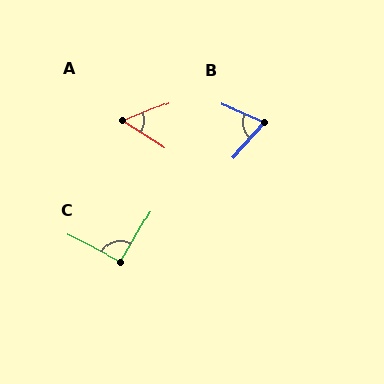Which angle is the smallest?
A, at approximately 55 degrees.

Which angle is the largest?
C, at approximately 94 degrees.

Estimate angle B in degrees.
Approximately 71 degrees.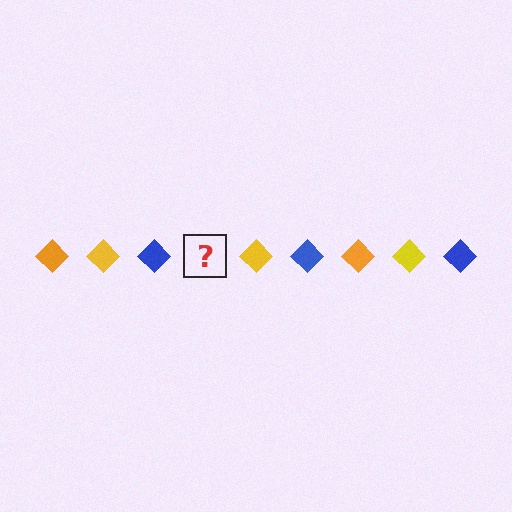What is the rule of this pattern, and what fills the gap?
The rule is that the pattern cycles through orange, yellow, blue diamonds. The gap should be filled with an orange diamond.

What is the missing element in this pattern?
The missing element is an orange diamond.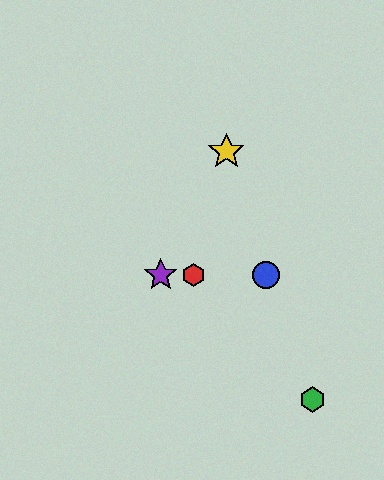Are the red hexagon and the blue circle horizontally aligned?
Yes, both are at y≈275.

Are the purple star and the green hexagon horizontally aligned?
No, the purple star is at y≈275 and the green hexagon is at y≈400.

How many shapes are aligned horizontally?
3 shapes (the red hexagon, the blue circle, the purple star) are aligned horizontally.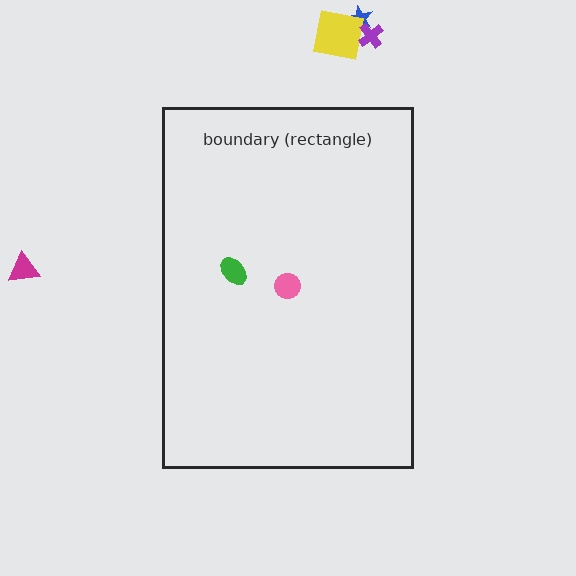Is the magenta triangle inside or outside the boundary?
Outside.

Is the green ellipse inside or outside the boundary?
Inside.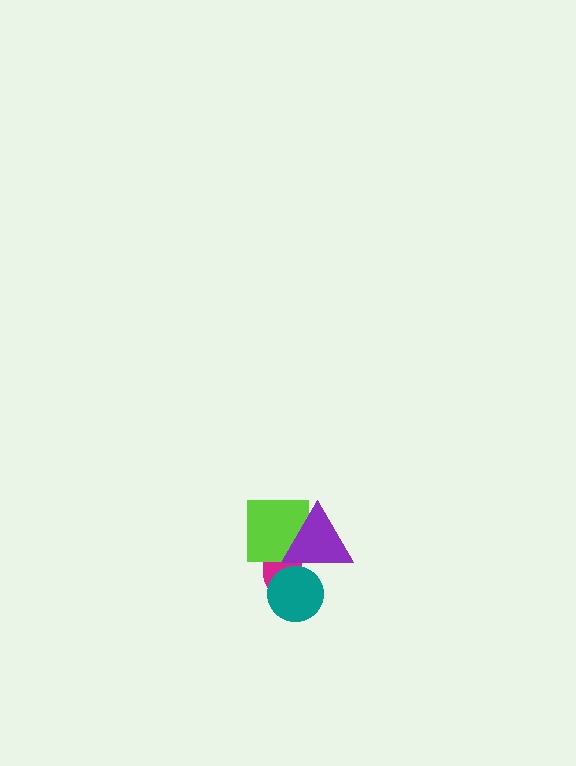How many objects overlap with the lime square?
2 objects overlap with the lime square.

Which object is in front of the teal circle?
The purple triangle is in front of the teal circle.